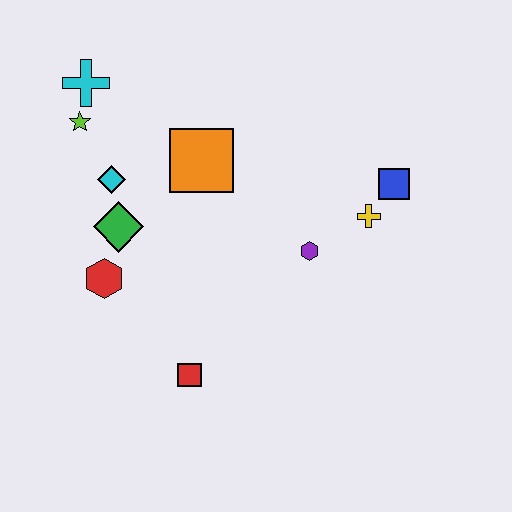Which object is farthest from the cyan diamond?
The blue square is farthest from the cyan diamond.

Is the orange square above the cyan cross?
No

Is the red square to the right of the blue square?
No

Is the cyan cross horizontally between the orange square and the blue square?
No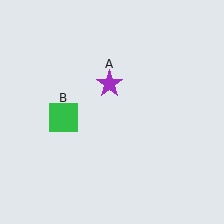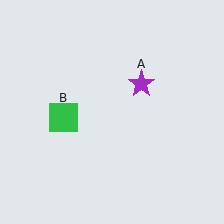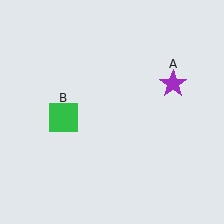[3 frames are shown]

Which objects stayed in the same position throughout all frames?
Green square (object B) remained stationary.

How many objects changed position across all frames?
1 object changed position: purple star (object A).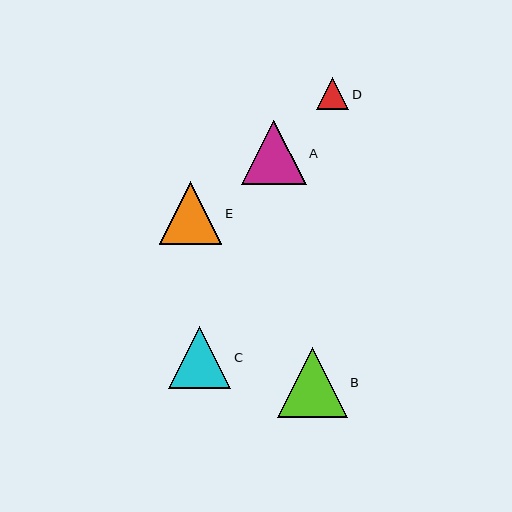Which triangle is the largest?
Triangle B is the largest with a size of approximately 70 pixels.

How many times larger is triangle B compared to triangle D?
Triangle B is approximately 2.2 times the size of triangle D.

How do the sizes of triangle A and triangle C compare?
Triangle A and triangle C are approximately the same size.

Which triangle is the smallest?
Triangle D is the smallest with a size of approximately 32 pixels.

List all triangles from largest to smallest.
From largest to smallest: B, A, E, C, D.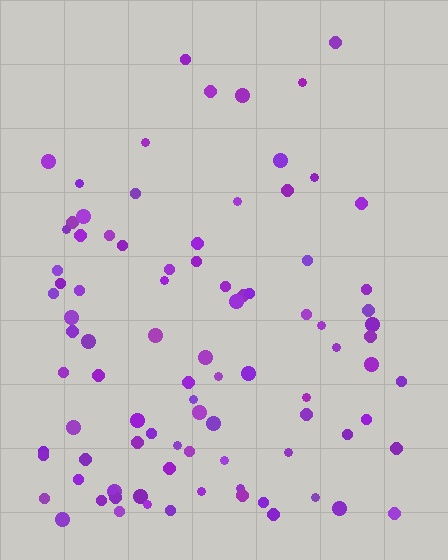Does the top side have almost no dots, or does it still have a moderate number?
Still a moderate number, just noticeably fewer than the bottom.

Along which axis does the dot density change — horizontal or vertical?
Vertical.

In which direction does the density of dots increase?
From top to bottom, with the bottom side densest.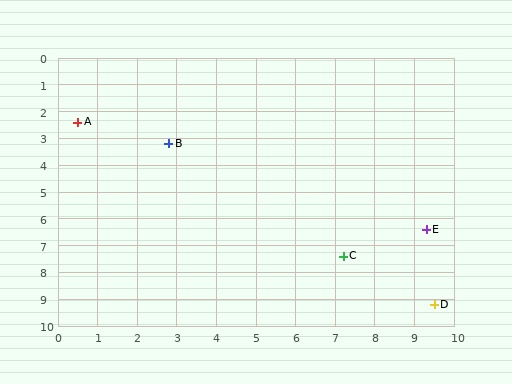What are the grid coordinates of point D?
Point D is at approximately (9.5, 9.2).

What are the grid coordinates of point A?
Point A is at approximately (0.5, 2.4).